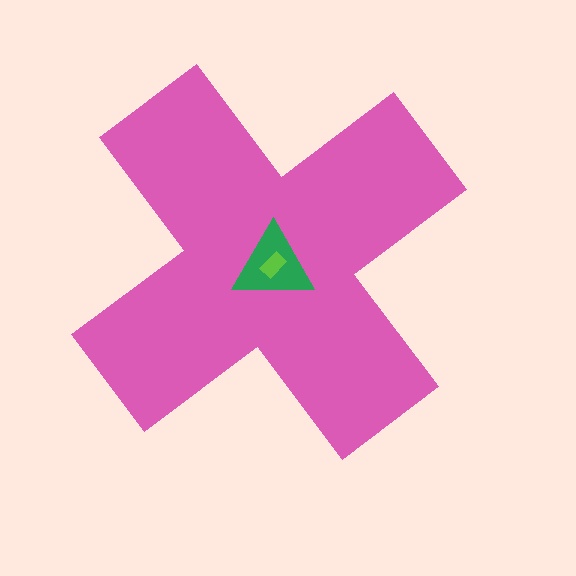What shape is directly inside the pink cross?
The green triangle.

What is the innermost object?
The lime rectangle.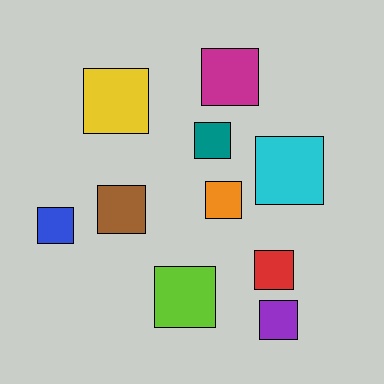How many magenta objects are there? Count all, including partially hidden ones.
There is 1 magenta object.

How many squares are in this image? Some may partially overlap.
There are 10 squares.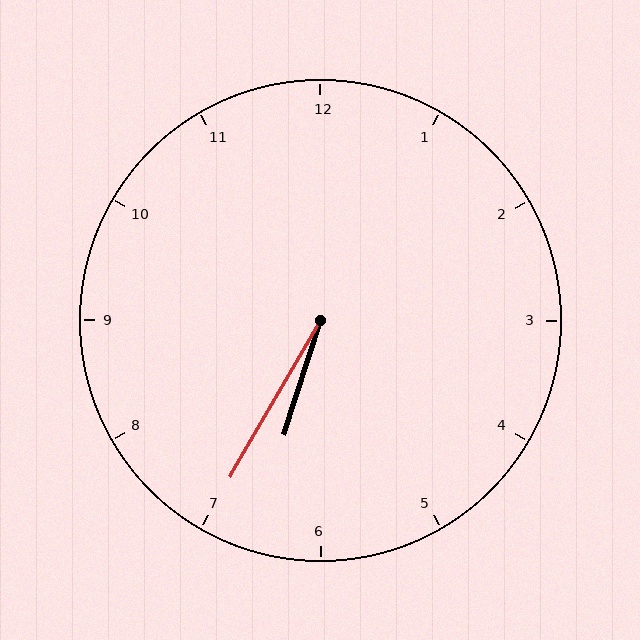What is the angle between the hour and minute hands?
Approximately 12 degrees.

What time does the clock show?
6:35.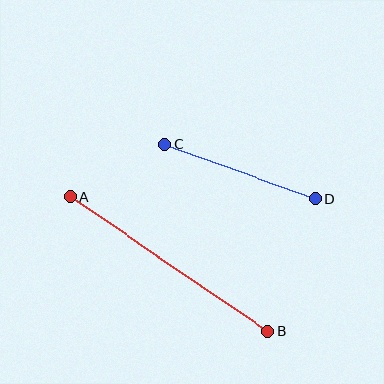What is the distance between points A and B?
The distance is approximately 239 pixels.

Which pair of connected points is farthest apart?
Points A and B are farthest apart.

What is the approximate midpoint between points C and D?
The midpoint is at approximately (240, 171) pixels.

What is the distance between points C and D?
The distance is approximately 160 pixels.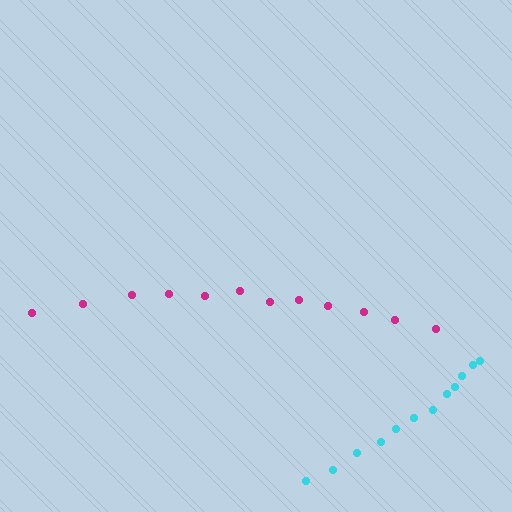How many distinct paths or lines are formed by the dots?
There are 2 distinct paths.